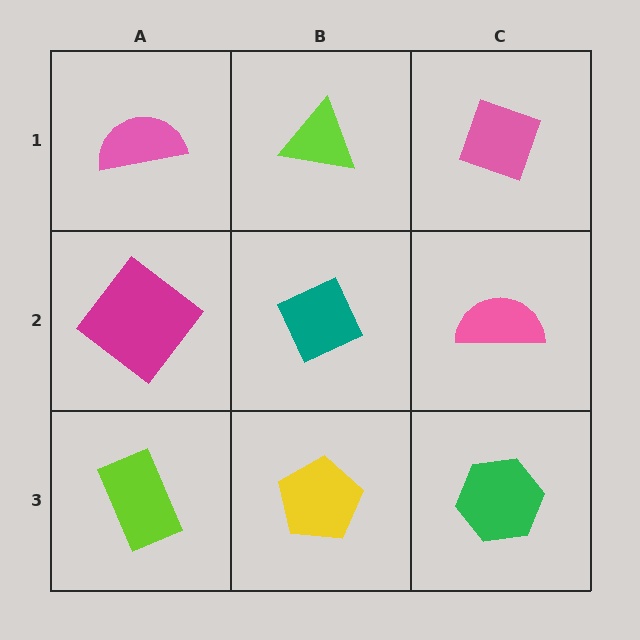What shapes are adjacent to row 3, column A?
A magenta diamond (row 2, column A), a yellow pentagon (row 3, column B).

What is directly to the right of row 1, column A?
A lime triangle.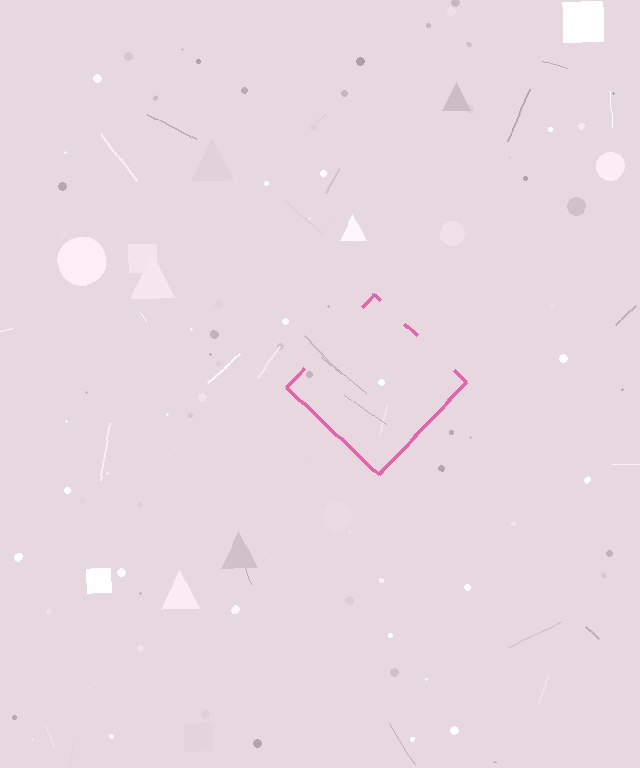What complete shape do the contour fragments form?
The contour fragments form a diamond.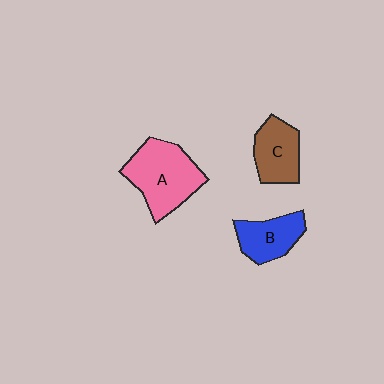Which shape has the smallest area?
Shape B (blue).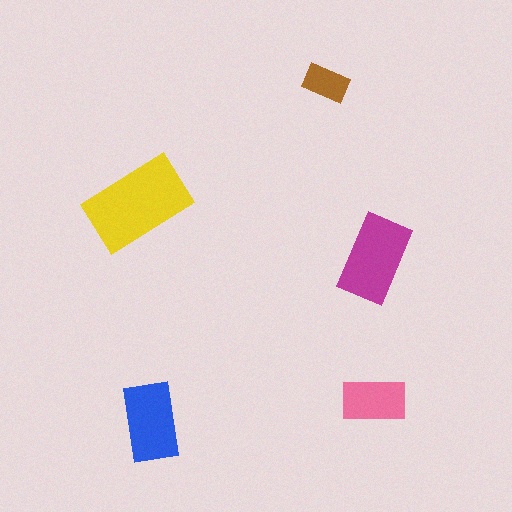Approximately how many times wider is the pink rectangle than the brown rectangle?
About 1.5 times wider.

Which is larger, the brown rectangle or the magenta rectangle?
The magenta one.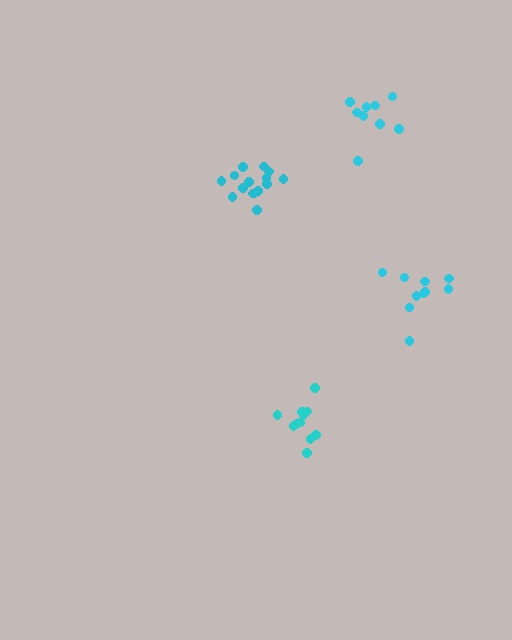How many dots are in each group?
Group 1: 9 dots, Group 2: 15 dots, Group 3: 10 dots, Group 4: 11 dots (45 total).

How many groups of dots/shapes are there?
There are 4 groups.